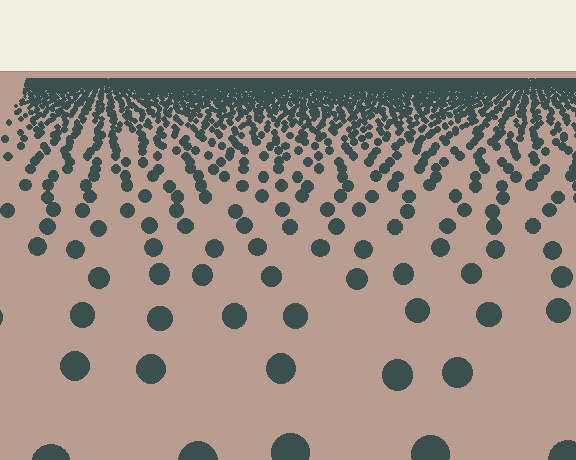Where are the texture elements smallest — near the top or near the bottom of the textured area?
Near the top.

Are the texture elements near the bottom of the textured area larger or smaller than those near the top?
Larger. Near the bottom, elements are closer to the viewer and appear at a bigger on-screen size.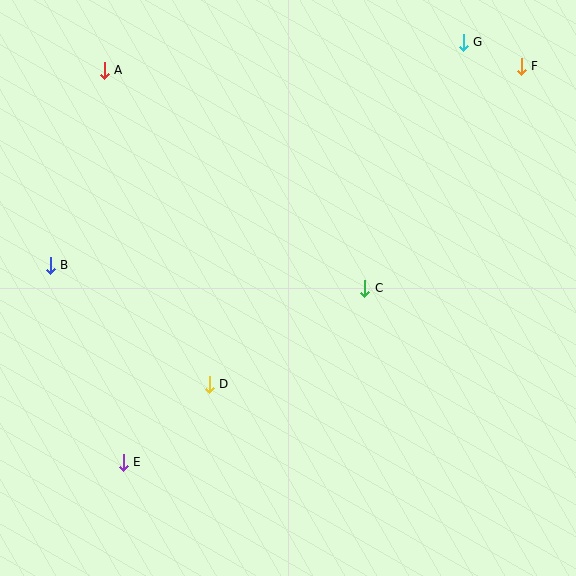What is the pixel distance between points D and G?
The distance between D and G is 426 pixels.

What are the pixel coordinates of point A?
Point A is at (104, 70).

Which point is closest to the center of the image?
Point C at (365, 288) is closest to the center.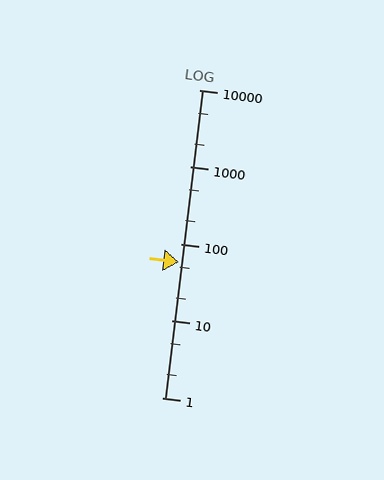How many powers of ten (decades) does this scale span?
The scale spans 4 decades, from 1 to 10000.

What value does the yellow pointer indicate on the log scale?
The pointer indicates approximately 57.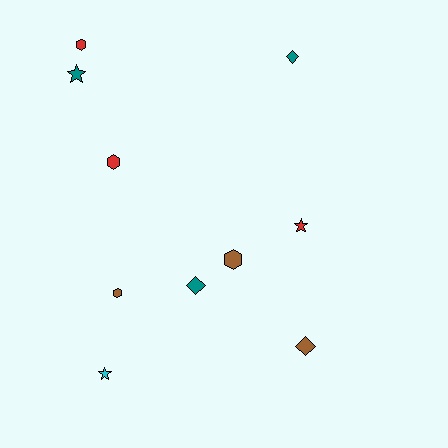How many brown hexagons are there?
There are 2 brown hexagons.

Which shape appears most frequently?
Hexagon, with 4 objects.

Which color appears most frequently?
Red, with 3 objects.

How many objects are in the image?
There are 10 objects.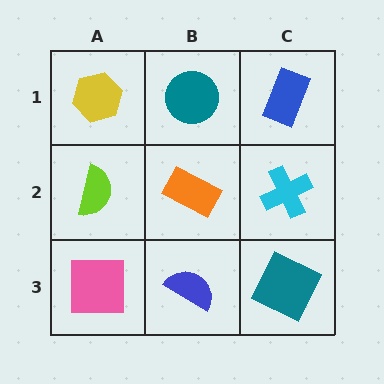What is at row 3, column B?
A blue semicircle.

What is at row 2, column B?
An orange rectangle.